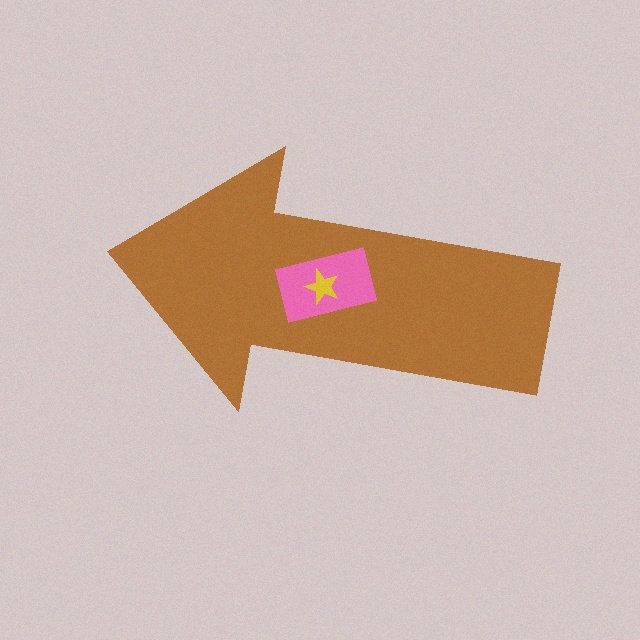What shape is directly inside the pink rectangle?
The yellow star.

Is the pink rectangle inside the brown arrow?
Yes.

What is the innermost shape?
The yellow star.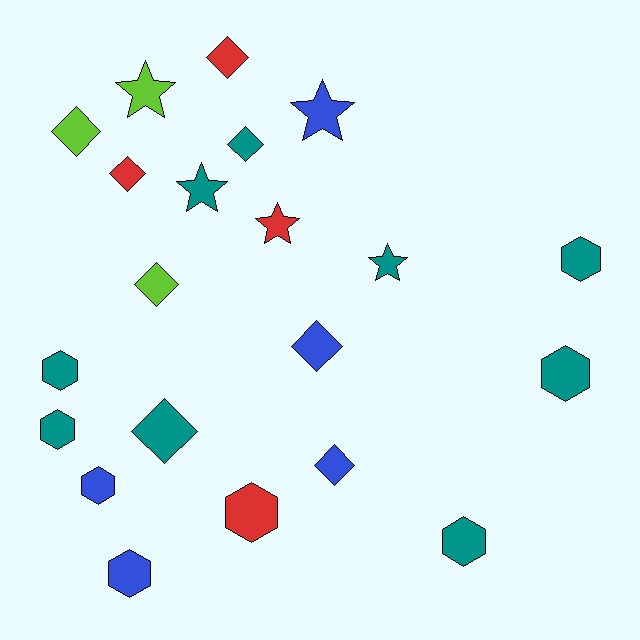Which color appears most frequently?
Teal, with 9 objects.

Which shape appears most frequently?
Hexagon, with 8 objects.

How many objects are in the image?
There are 21 objects.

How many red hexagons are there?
There is 1 red hexagon.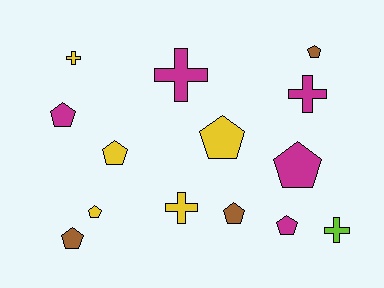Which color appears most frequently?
Yellow, with 5 objects.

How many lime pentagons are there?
There are no lime pentagons.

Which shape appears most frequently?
Pentagon, with 9 objects.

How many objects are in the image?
There are 14 objects.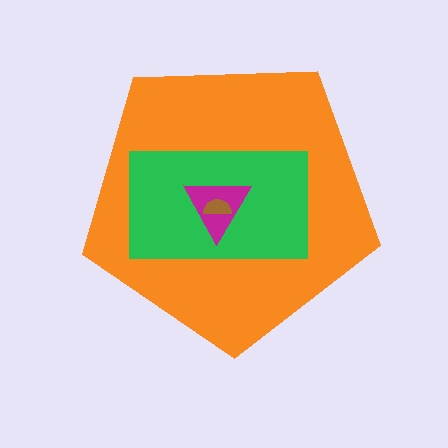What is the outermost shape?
The orange pentagon.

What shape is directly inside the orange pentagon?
The green rectangle.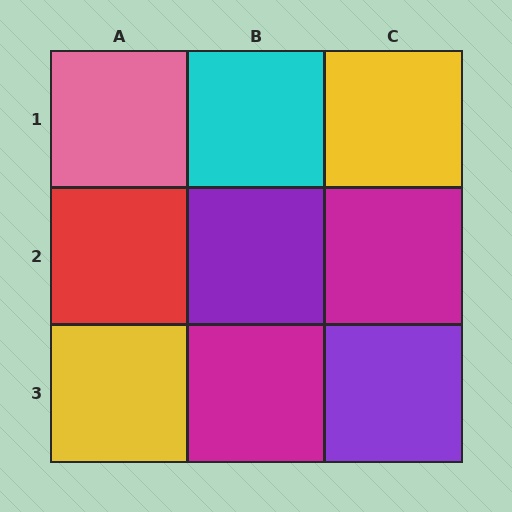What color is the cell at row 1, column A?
Pink.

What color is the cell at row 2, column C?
Magenta.